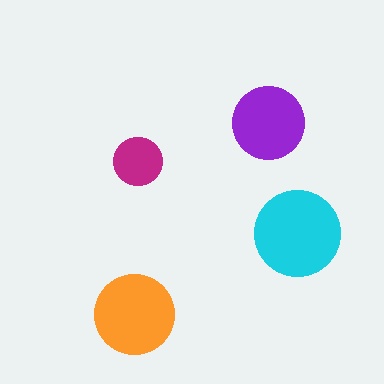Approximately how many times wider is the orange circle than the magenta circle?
About 1.5 times wider.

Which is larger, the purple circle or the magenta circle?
The purple one.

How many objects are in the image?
There are 4 objects in the image.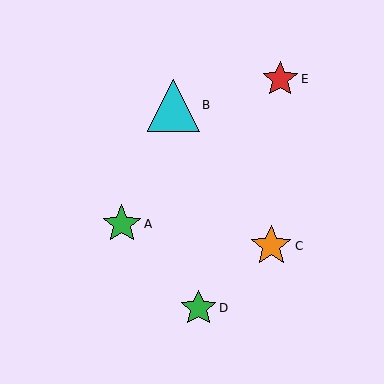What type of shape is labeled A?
Shape A is a green star.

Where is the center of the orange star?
The center of the orange star is at (271, 246).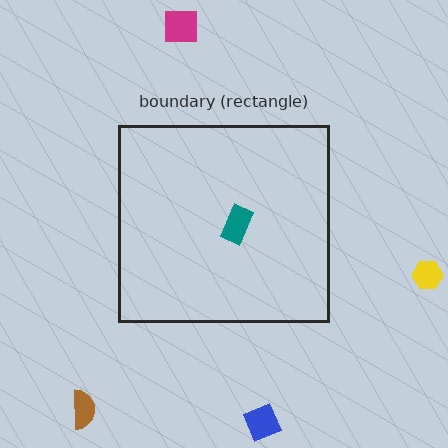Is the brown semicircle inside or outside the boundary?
Outside.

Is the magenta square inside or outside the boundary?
Outside.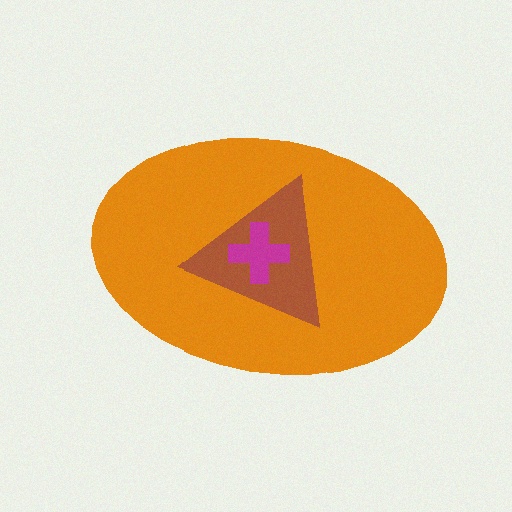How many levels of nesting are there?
3.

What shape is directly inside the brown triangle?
The magenta cross.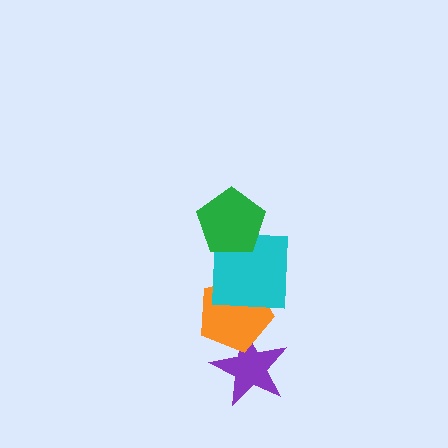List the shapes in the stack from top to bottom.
From top to bottom: the green pentagon, the cyan square, the orange pentagon, the purple star.